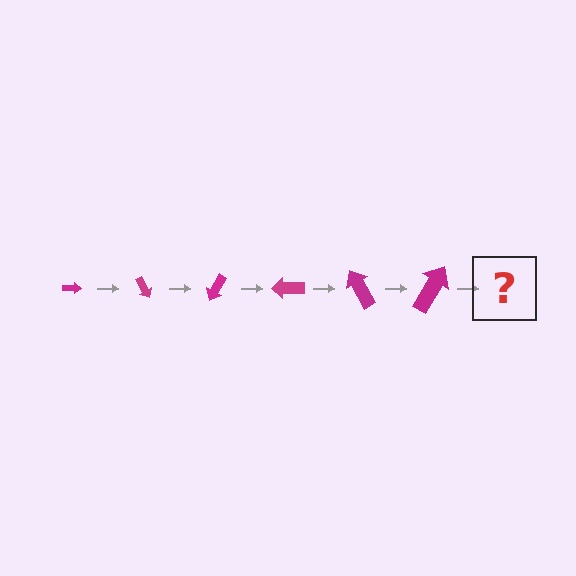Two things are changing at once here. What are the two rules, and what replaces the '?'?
The two rules are that the arrow grows larger each step and it rotates 60 degrees each step. The '?' should be an arrow, larger than the previous one and rotated 360 degrees from the start.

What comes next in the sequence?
The next element should be an arrow, larger than the previous one and rotated 360 degrees from the start.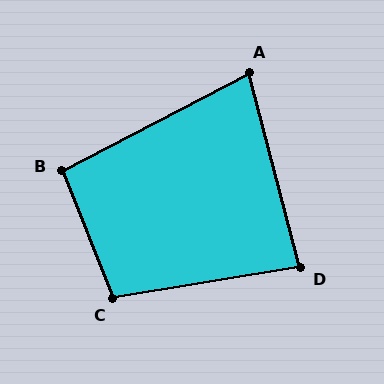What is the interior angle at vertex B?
Approximately 95 degrees (obtuse).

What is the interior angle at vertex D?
Approximately 85 degrees (acute).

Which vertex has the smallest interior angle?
A, at approximately 77 degrees.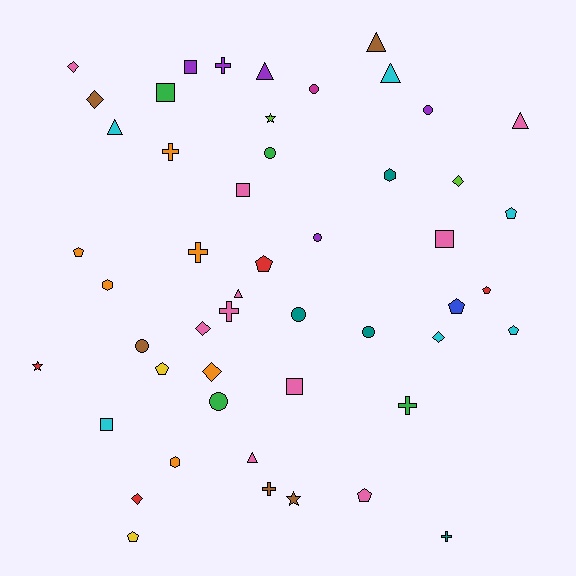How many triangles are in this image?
There are 7 triangles.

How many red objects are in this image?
There are 4 red objects.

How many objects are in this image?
There are 50 objects.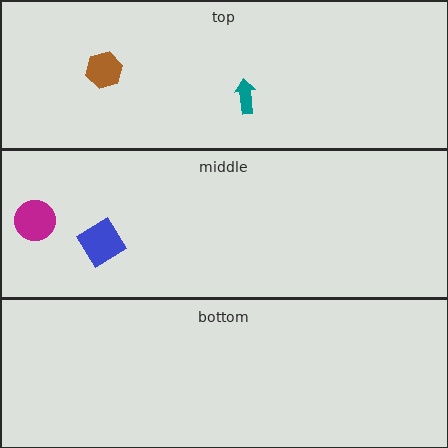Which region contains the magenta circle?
The middle region.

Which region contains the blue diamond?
The middle region.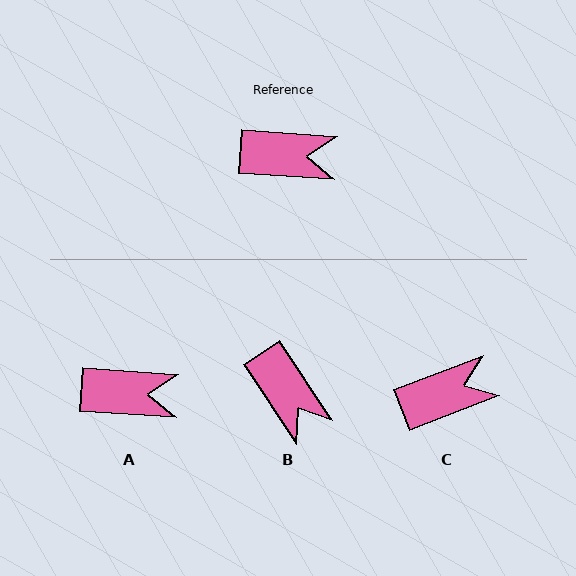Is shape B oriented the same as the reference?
No, it is off by about 53 degrees.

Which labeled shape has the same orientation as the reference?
A.